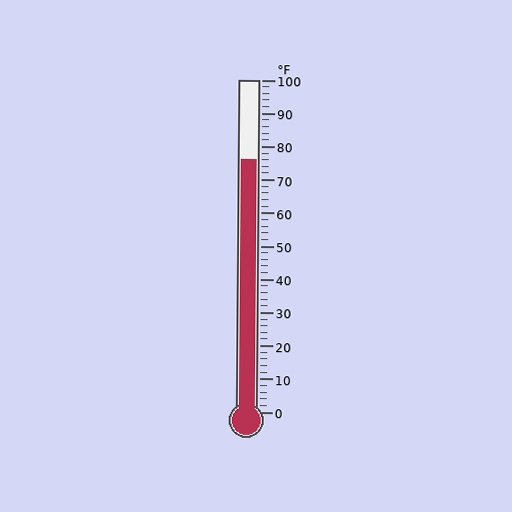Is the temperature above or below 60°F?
The temperature is above 60°F.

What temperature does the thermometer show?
The thermometer shows approximately 76°F.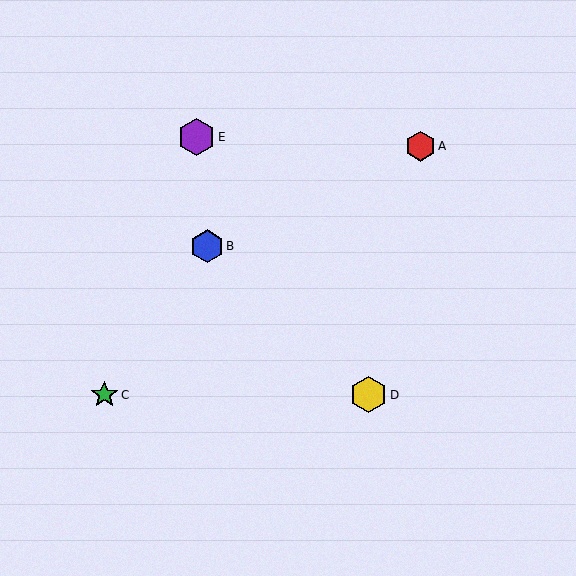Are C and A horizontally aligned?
No, C is at y≈395 and A is at y≈146.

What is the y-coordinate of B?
Object B is at y≈246.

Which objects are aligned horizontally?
Objects C, D are aligned horizontally.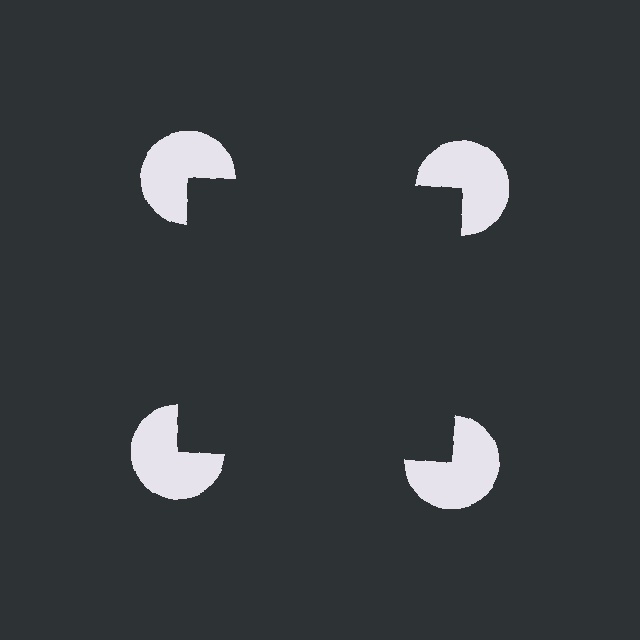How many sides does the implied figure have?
4 sides.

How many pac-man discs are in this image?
There are 4 — one at each vertex of the illusory square.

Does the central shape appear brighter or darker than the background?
It typically appears slightly darker than the background, even though no actual brightness change is drawn.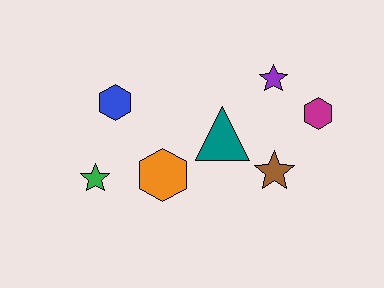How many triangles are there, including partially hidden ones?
There is 1 triangle.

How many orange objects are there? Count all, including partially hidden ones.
There is 1 orange object.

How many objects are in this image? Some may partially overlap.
There are 7 objects.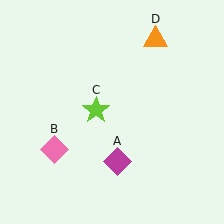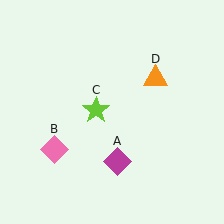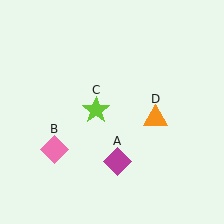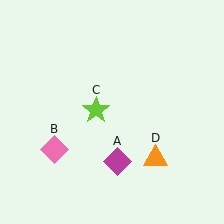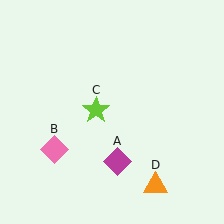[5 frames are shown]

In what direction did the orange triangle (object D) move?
The orange triangle (object D) moved down.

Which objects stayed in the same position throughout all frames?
Magenta diamond (object A) and pink diamond (object B) and lime star (object C) remained stationary.